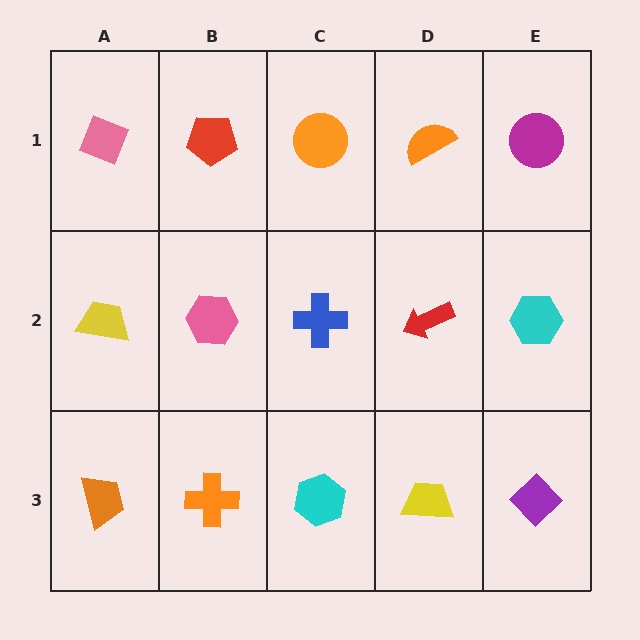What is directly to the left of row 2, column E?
A red arrow.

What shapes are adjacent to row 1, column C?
A blue cross (row 2, column C), a red pentagon (row 1, column B), an orange semicircle (row 1, column D).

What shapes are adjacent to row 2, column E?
A magenta circle (row 1, column E), a purple diamond (row 3, column E), a red arrow (row 2, column D).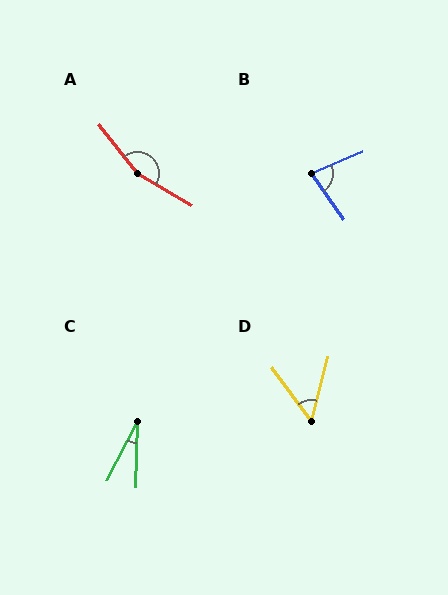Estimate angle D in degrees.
Approximately 50 degrees.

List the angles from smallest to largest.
C (26°), D (50°), B (78°), A (158°).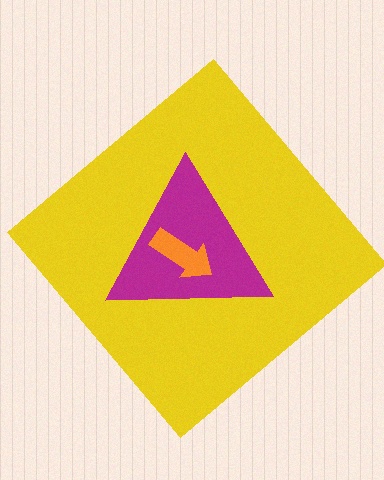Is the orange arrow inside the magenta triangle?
Yes.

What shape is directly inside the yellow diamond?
The magenta triangle.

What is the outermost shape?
The yellow diamond.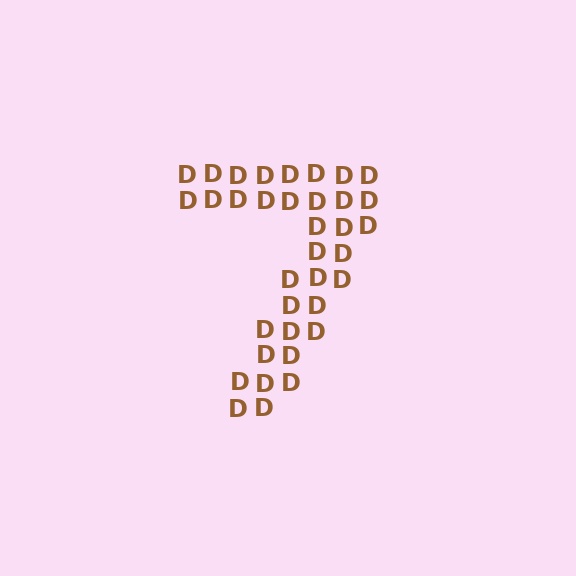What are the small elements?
The small elements are letter D's.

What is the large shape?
The large shape is the digit 7.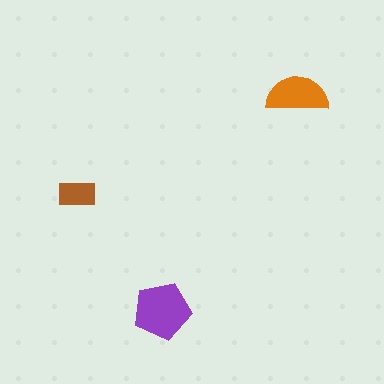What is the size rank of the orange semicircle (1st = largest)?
2nd.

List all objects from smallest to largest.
The brown rectangle, the orange semicircle, the purple pentagon.